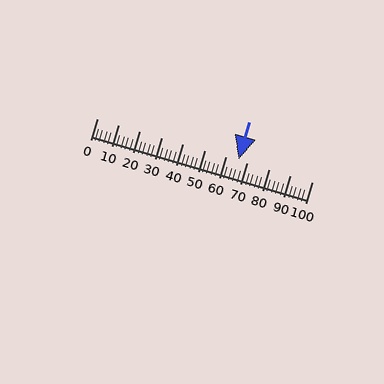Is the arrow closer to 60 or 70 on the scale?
The arrow is closer to 70.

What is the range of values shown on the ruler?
The ruler shows values from 0 to 100.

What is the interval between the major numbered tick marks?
The major tick marks are spaced 10 units apart.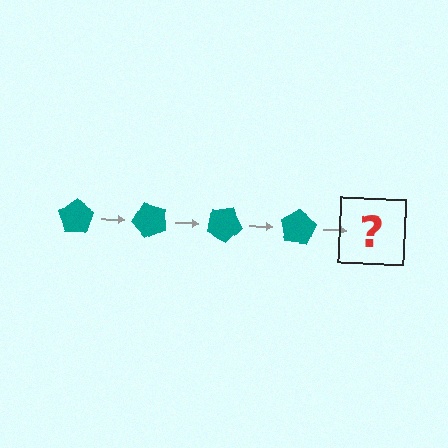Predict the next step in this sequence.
The next step is a teal pentagon rotated 200 degrees.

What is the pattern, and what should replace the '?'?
The pattern is that the pentagon rotates 50 degrees each step. The '?' should be a teal pentagon rotated 200 degrees.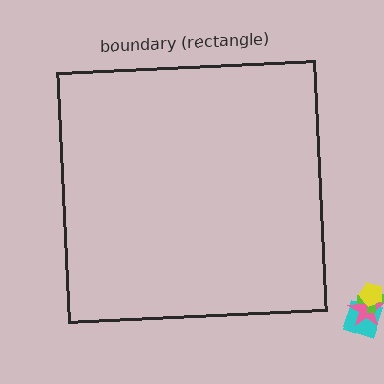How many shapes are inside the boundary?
0 inside, 4 outside.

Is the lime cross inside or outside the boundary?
Outside.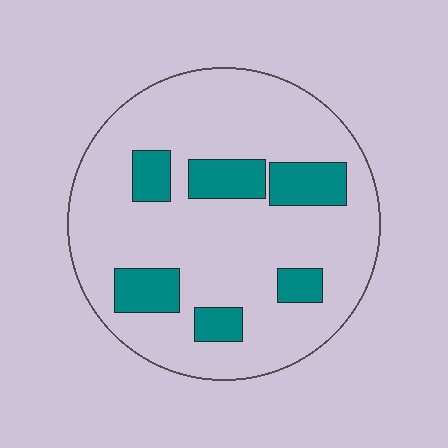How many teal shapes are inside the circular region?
6.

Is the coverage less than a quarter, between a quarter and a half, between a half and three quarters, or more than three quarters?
Less than a quarter.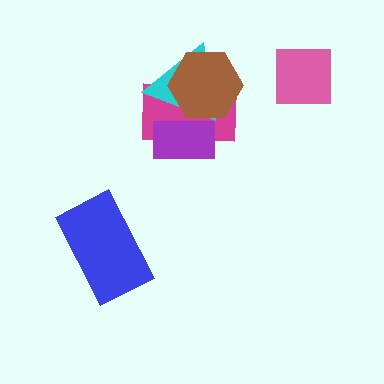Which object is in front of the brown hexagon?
The purple rectangle is in front of the brown hexagon.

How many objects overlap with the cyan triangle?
3 objects overlap with the cyan triangle.